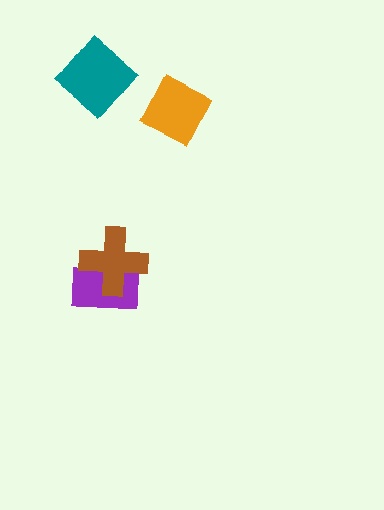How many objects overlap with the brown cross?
1 object overlaps with the brown cross.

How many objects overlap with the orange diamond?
0 objects overlap with the orange diamond.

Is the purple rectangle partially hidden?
Yes, it is partially covered by another shape.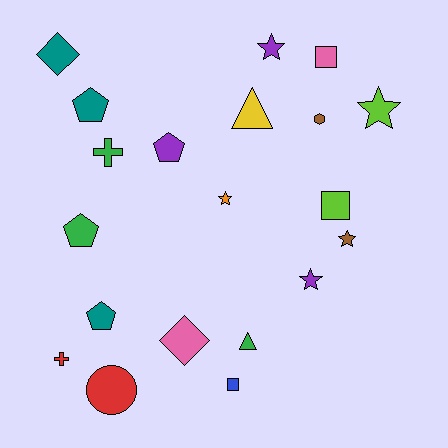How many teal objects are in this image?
There are 3 teal objects.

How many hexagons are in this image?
There is 1 hexagon.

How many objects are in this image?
There are 20 objects.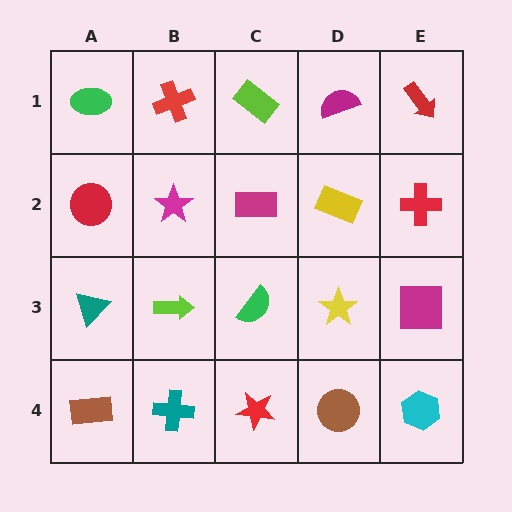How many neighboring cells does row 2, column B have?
4.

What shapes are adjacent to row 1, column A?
A red circle (row 2, column A), a red cross (row 1, column B).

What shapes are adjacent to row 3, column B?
A magenta star (row 2, column B), a teal cross (row 4, column B), a teal triangle (row 3, column A), a green semicircle (row 3, column C).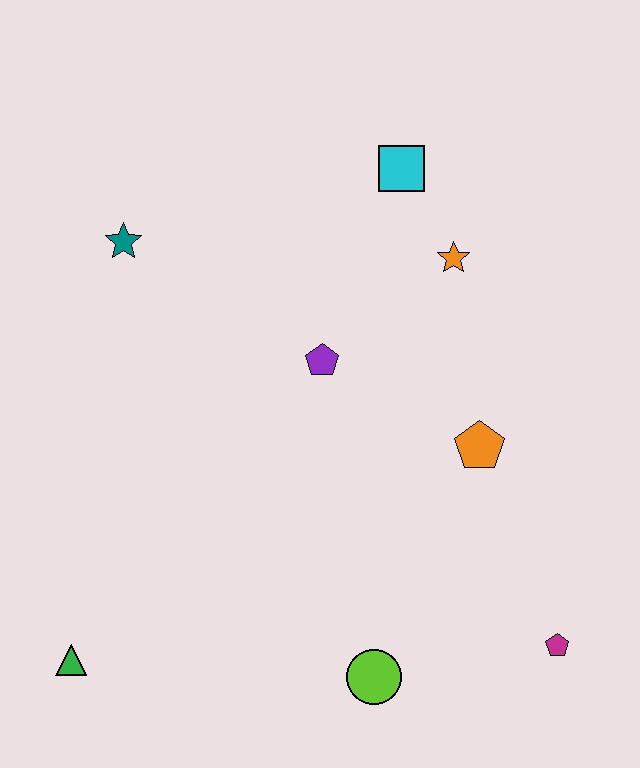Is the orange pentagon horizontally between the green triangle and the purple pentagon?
No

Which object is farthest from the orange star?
The green triangle is farthest from the orange star.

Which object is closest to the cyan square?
The orange star is closest to the cyan square.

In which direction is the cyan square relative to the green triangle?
The cyan square is above the green triangle.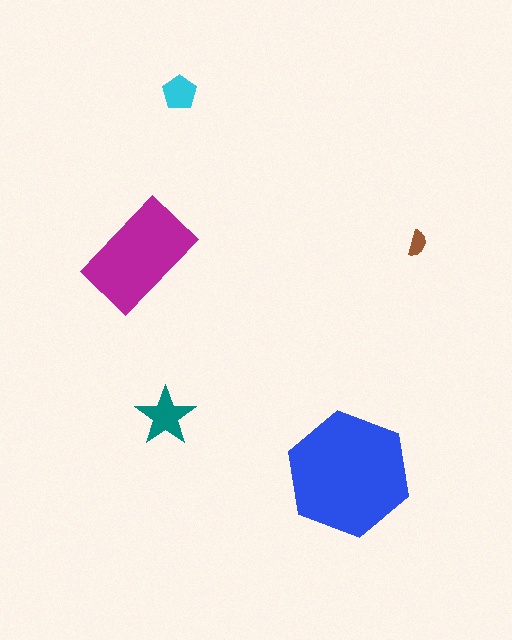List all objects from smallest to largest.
The brown semicircle, the cyan pentagon, the teal star, the magenta rectangle, the blue hexagon.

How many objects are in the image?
There are 5 objects in the image.